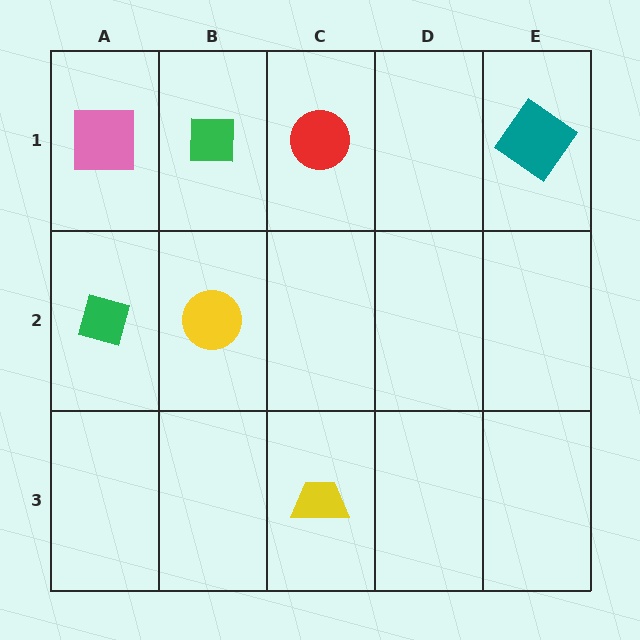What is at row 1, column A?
A pink square.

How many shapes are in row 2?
2 shapes.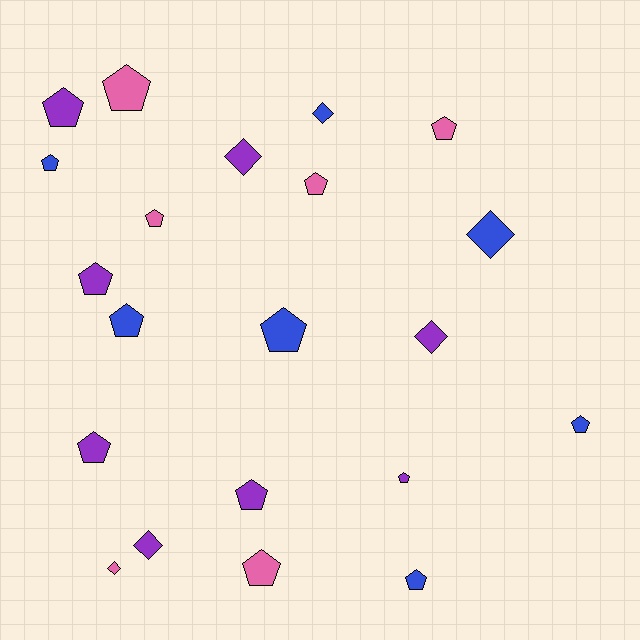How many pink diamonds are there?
There is 1 pink diamond.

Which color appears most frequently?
Purple, with 8 objects.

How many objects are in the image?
There are 21 objects.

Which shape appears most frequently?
Pentagon, with 15 objects.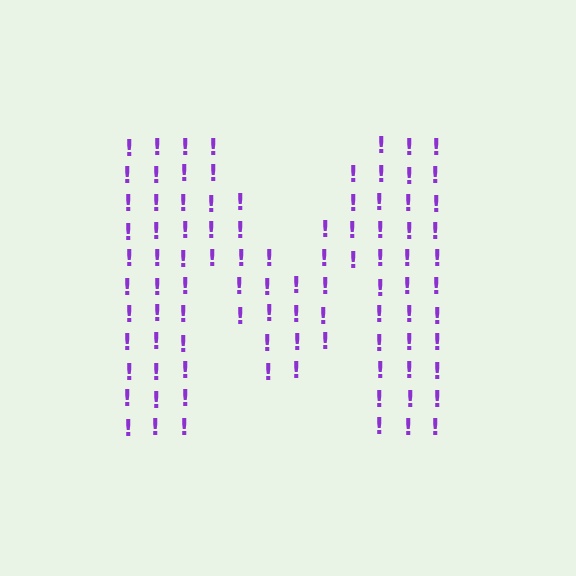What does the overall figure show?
The overall figure shows the letter M.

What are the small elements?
The small elements are exclamation marks.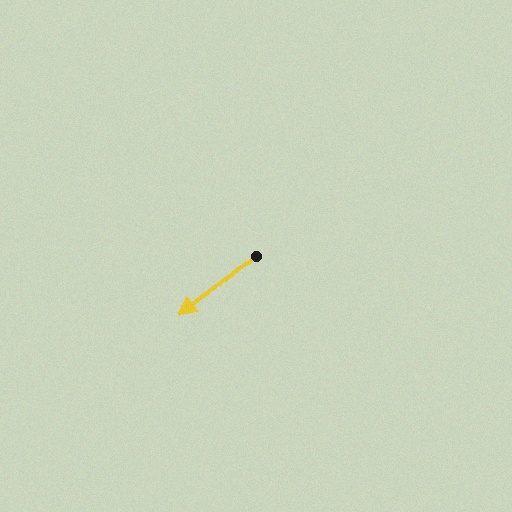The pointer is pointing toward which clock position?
Roughly 8 o'clock.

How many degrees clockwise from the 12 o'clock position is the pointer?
Approximately 230 degrees.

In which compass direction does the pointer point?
Southwest.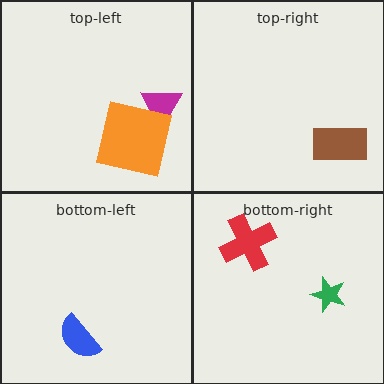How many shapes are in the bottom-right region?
2.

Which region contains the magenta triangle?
The top-left region.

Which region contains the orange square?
The top-left region.